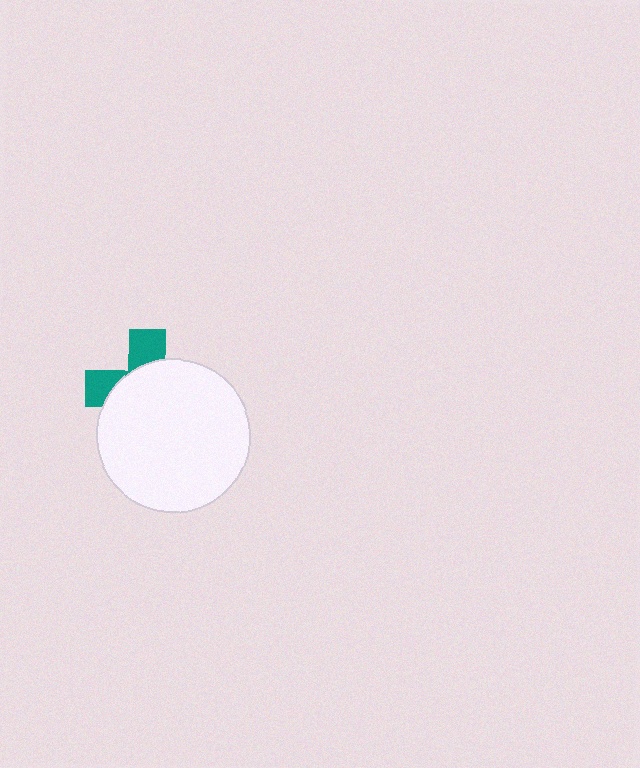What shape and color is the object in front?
The object in front is a white circle.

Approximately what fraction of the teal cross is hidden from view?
Roughly 69% of the teal cross is hidden behind the white circle.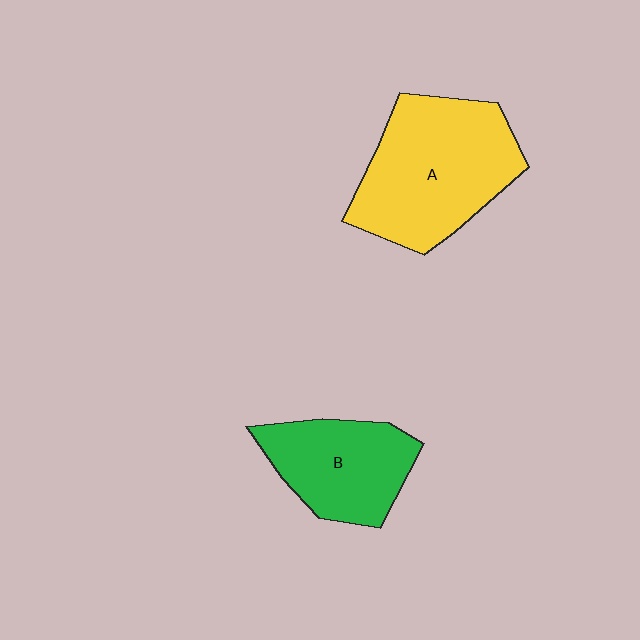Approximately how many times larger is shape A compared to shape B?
Approximately 1.5 times.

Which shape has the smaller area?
Shape B (green).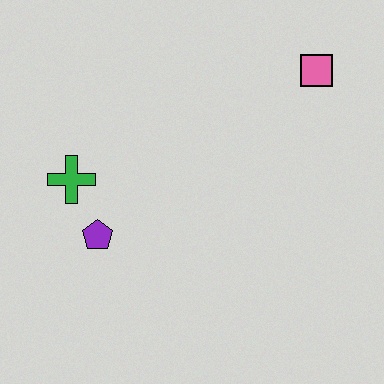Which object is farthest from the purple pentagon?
The pink square is farthest from the purple pentagon.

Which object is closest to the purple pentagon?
The green cross is closest to the purple pentagon.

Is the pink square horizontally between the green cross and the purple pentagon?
No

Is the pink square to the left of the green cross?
No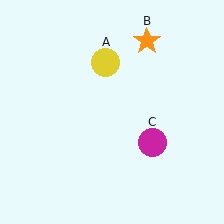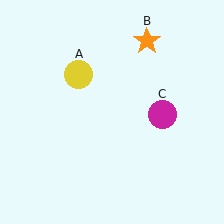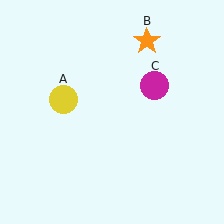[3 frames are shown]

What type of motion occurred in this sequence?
The yellow circle (object A), magenta circle (object C) rotated counterclockwise around the center of the scene.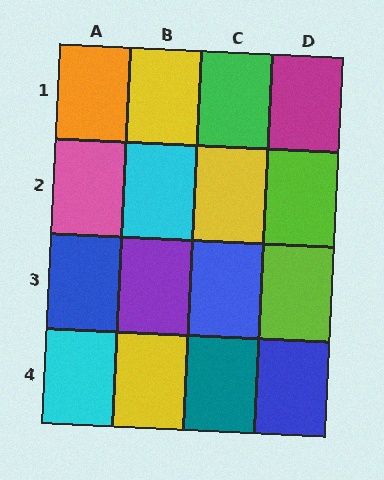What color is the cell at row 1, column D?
Magenta.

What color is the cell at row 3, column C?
Blue.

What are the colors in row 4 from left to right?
Cyan, yellow, teal, blue.